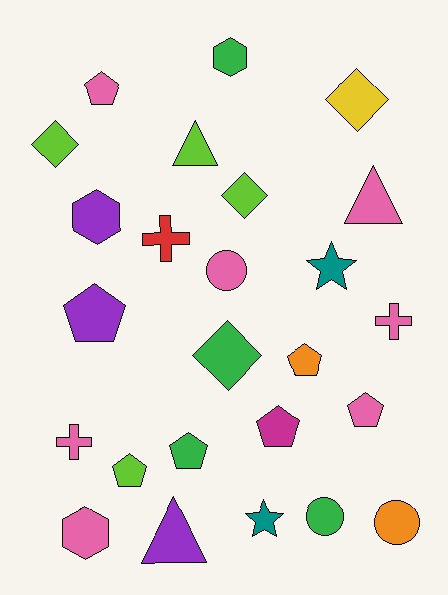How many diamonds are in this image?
There are 4 diamonds.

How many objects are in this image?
There are 25 objects.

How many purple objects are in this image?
There are 3 purple objects.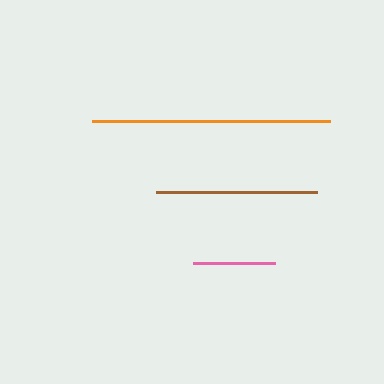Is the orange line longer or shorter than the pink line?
The orange line is longer than the pink line.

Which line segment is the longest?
The orange line is the longest at approximately 239 pixels.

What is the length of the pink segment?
The pink segment is approximately 82 pixels long.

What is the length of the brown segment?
The brown segment is approximately 161 pixels long.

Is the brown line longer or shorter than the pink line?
The brown line is longer than the pink line.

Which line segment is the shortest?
The pink line is the shortest at approximately 82 pixels.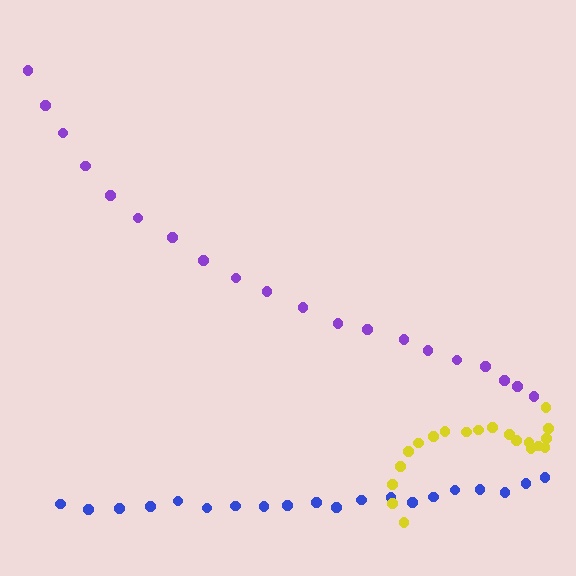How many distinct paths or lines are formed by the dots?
There are 3 distinct paths.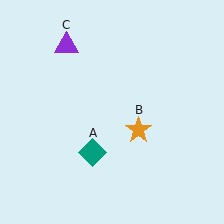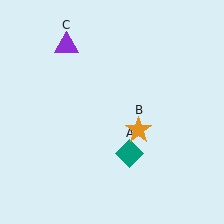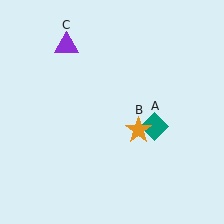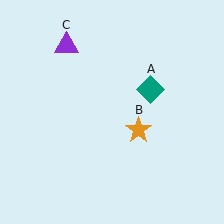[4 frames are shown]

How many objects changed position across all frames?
1 object changed position: teal diamond (object A).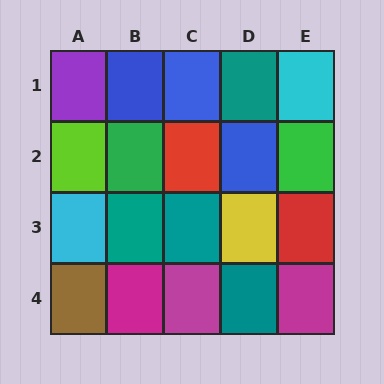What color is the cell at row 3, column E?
Red.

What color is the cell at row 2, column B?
Green.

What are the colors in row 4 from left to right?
Brown, magenta, magenta, teal, magenta.